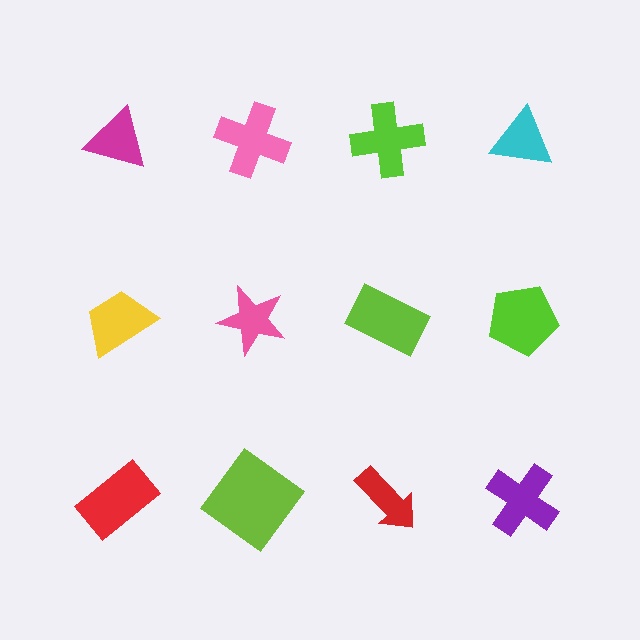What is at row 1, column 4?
A cyan triangle.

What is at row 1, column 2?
A pink cross.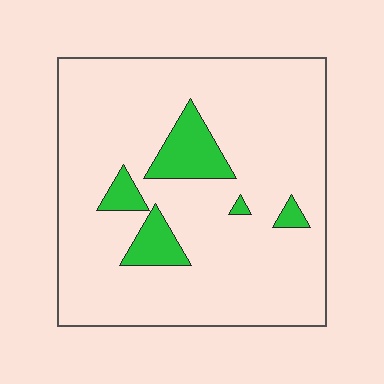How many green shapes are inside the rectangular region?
5.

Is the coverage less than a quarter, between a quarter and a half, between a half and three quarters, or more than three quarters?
Less than a quarter.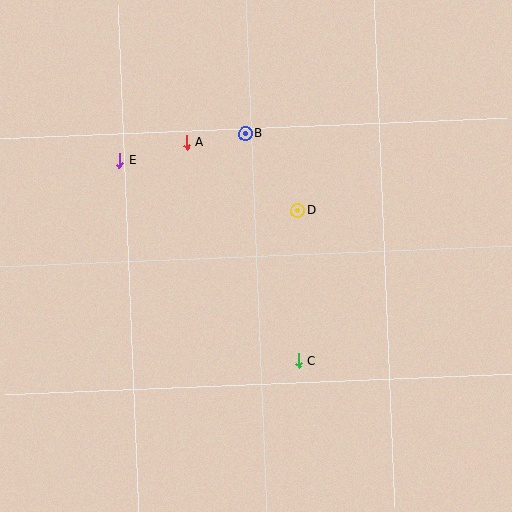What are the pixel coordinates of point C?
Point C is at (298, 361).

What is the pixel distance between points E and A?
The distance between E and A is 69 pixels.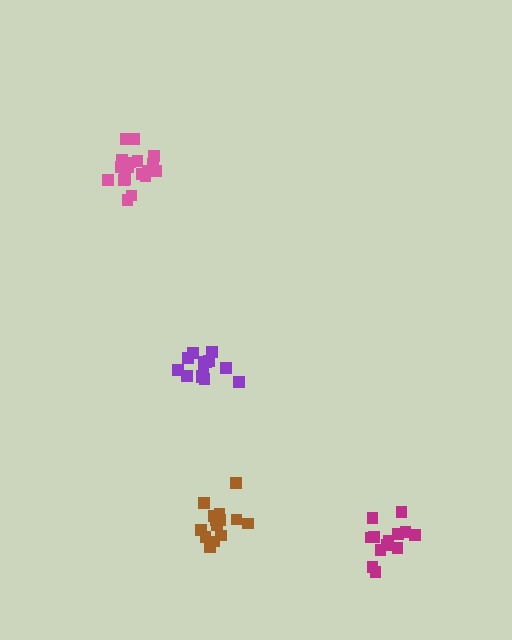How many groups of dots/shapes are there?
There are 4 groups.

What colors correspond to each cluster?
The clusters are colored: magenta, pink, brown, purple.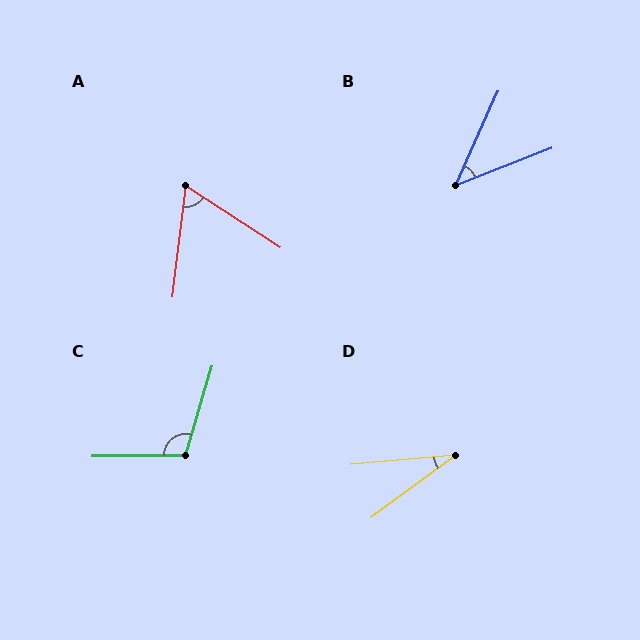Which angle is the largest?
C, at approximately 107 degrees.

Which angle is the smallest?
D, at approximately 31 degrees.